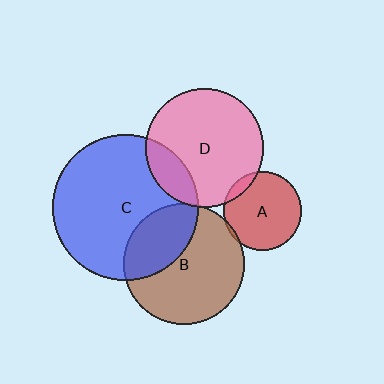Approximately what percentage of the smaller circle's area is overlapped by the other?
Approximately 20%.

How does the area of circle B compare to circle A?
Approximately 2.4 times.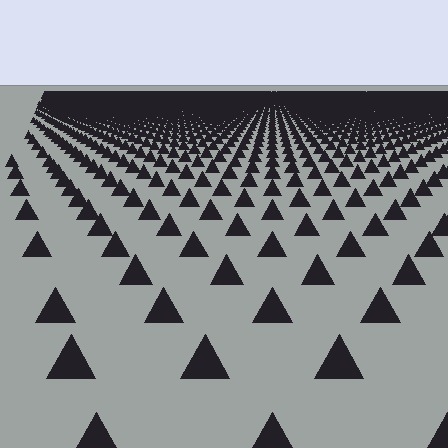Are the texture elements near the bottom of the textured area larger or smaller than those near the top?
Larger. Near the bottom, elements are closer to the viewer and appear at a bigger on-screen size.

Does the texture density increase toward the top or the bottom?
Density increases toward the top.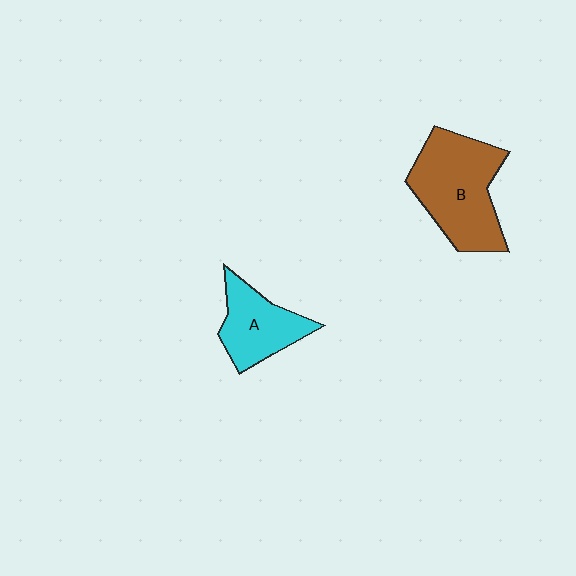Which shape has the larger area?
Shape B (brown).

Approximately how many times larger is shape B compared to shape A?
Approximately 1.6 times.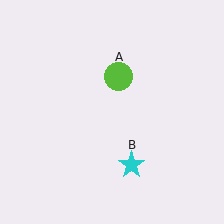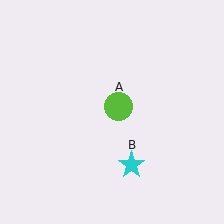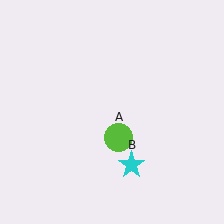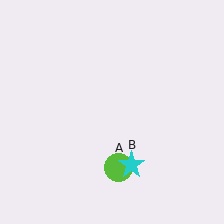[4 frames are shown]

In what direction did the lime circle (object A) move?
The lime circle (object A) moved down.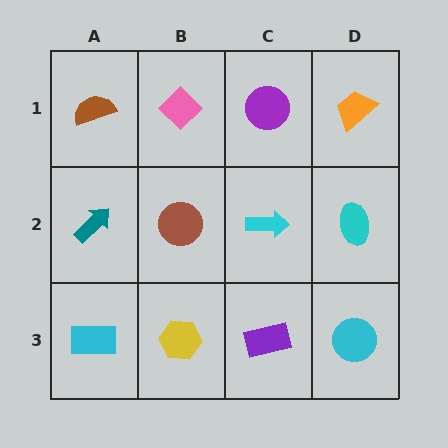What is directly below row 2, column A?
A cyan rectangle.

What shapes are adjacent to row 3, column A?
A teal arrow (row 2, column A), a yellow hexagon (row 3, column B).